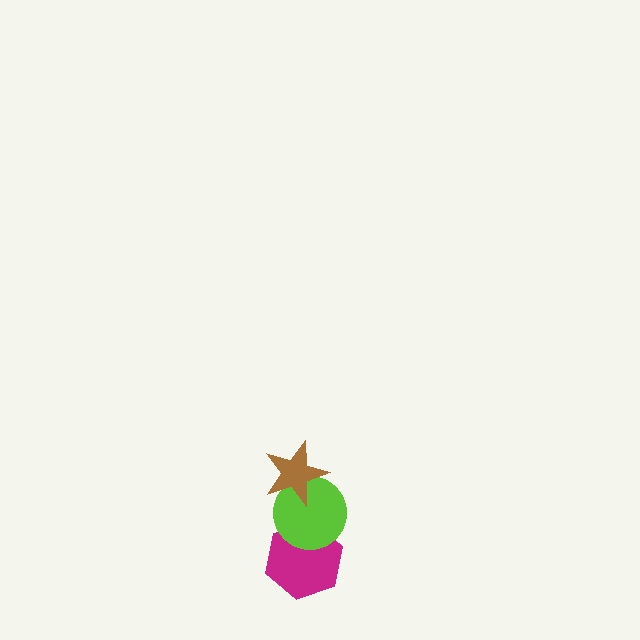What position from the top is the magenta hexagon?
The magenta hexagon is 3rd from the top.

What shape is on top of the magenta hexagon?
The lime circle is on top of the magenta hexagon.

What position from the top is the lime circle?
The lime circle is 2nd from the top.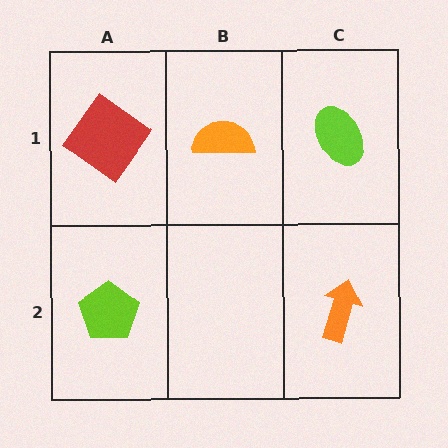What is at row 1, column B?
An orange semicircle.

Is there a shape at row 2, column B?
No, that cell is empty.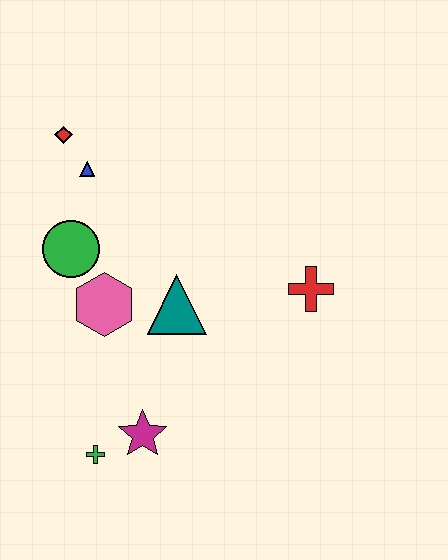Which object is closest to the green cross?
The magenta star is closest to the green cross.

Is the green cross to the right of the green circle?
Yes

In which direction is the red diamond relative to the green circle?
The red diamond is above the green circle.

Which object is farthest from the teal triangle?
The red diamond is farthest from the teal triangle.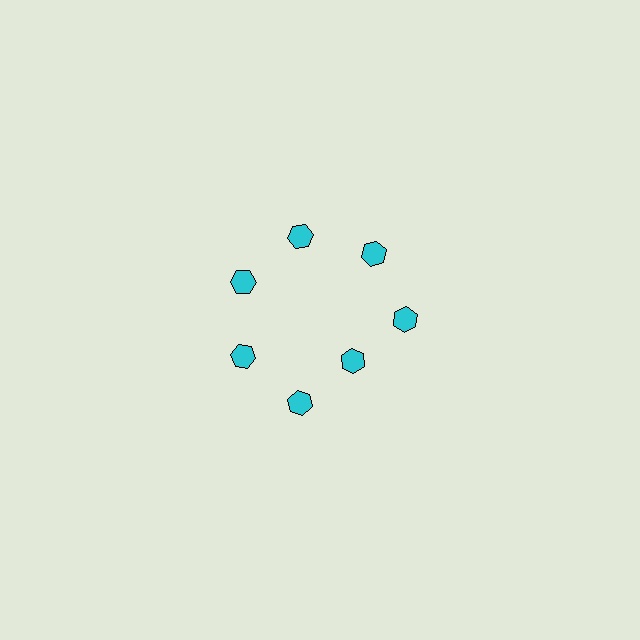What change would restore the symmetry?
The symmetry would be restored by moving it outward, back onto the ring so that all 7 hexagons sit at equal angles and equal distance from the center.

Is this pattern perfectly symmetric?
No. The 7 cyan hexagons are arranged in a ring, but one element near the 5 o'clock position is pulled inward toward the center, breaking the 7-fold rotational symmetry.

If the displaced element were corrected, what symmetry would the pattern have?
It would have 7-fold rotational symmetry — the pattern would map onto itself every 51 degrees.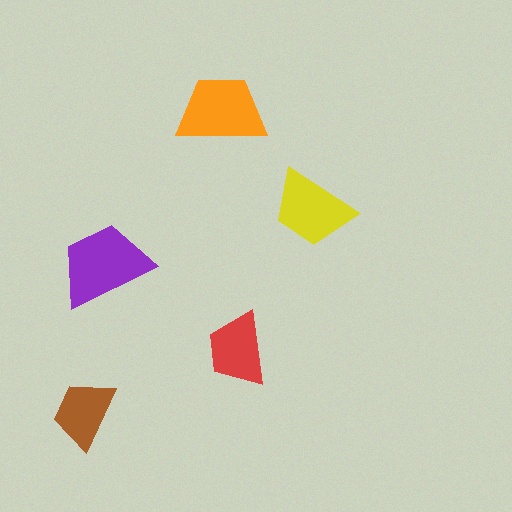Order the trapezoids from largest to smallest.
the purple one, the orange one, the yellow one, the red one, the brown one.